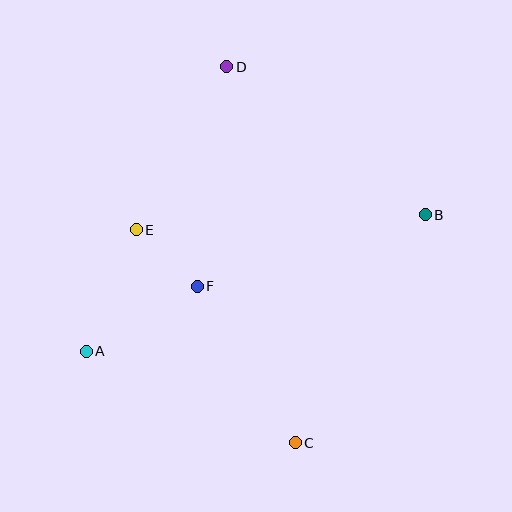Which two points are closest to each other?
Points E and F are closest to each other.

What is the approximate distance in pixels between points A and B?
The distance between A and B is approximately 365 pixels.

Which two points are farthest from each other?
Points C and D are farthest from each other.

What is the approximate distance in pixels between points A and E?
The distance between A and E is approximately 131 pixels.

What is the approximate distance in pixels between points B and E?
The distance between B and E is approximately 289 pixels.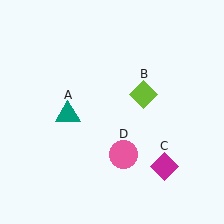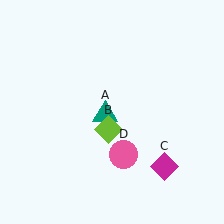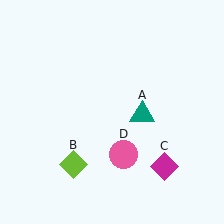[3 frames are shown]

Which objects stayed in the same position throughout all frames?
Magenta diamond (object C) and pink circle (object D) remained stationary.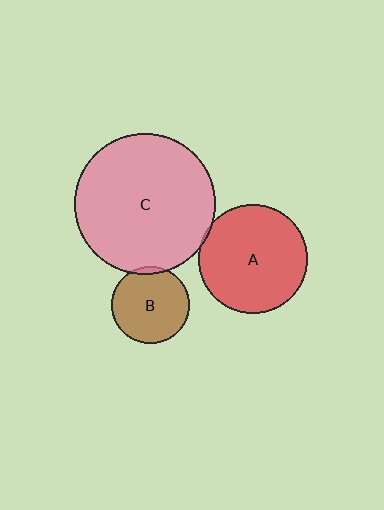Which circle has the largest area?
Circle C (pink).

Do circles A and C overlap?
Yes.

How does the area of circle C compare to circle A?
Approximately 1.7 times.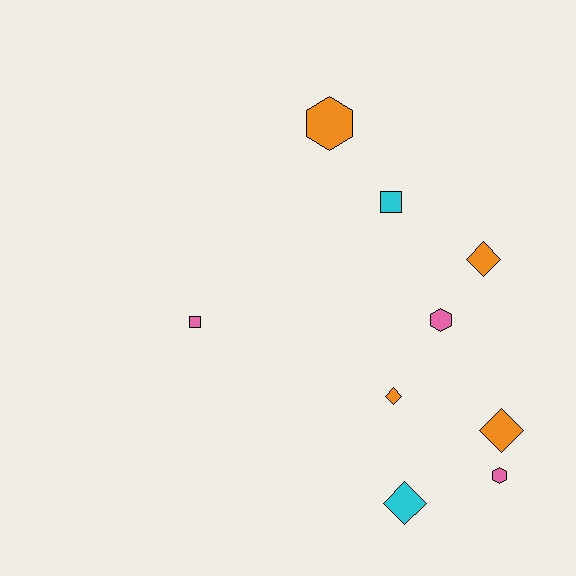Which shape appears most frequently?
Diamond, with 4 objects.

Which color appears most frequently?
Orange, with 4 objects.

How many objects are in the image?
There are 9 objects.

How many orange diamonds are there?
There are 3 orange diamonds.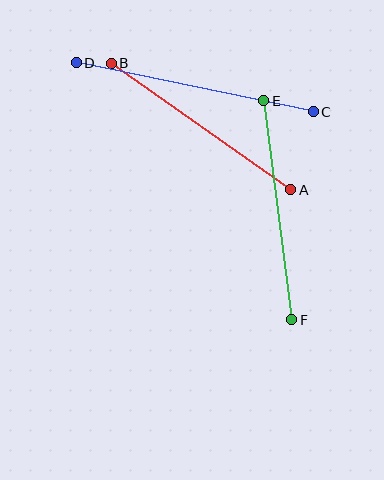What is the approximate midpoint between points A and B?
The midpoint is at approximately (201, 126) pixels.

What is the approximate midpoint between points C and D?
The midpoint is at approximately (195, 87) pixels.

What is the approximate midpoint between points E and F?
The midpoint is at approximately (278, 210) pixels.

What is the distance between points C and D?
The distance is approximately 242 pixels.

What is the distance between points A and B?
The distance is approximately 219 pixels.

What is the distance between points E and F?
The distance is approximately 221 pixels.